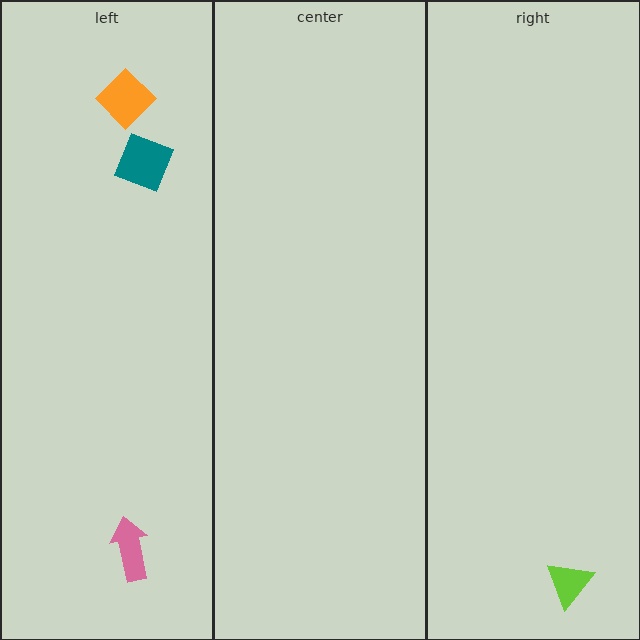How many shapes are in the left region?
3.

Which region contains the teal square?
The left region.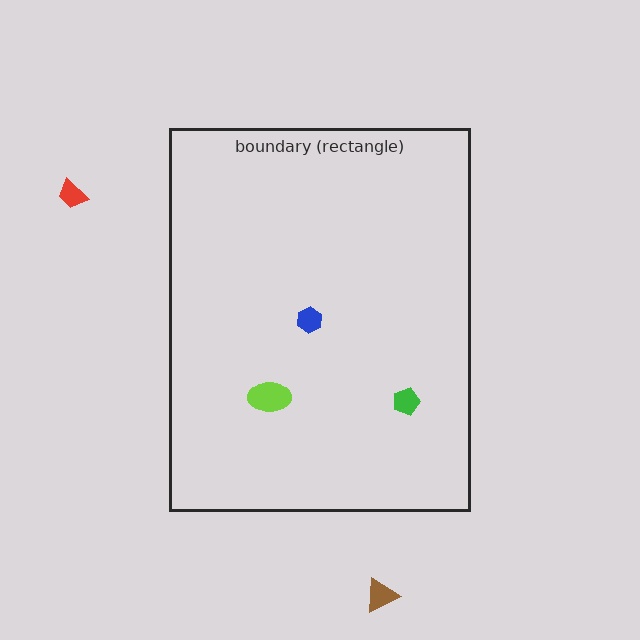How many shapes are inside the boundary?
3 inside, 2 outside.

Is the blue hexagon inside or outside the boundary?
Inside.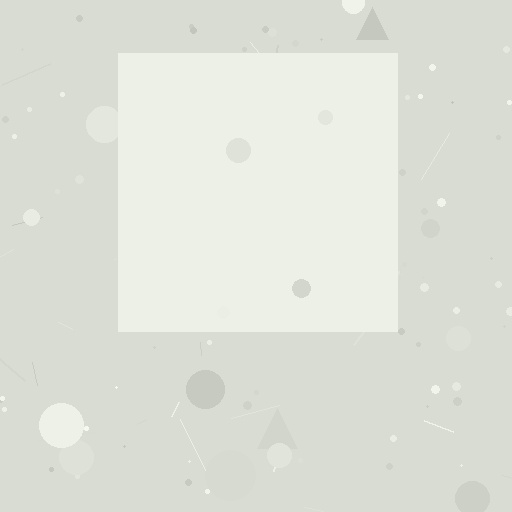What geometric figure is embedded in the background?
A square is embedded in the background.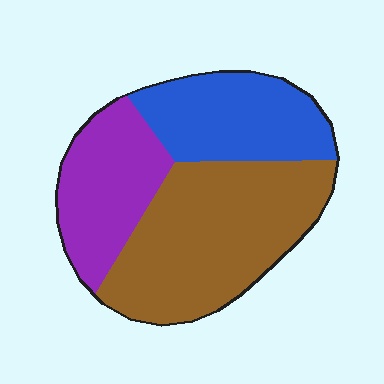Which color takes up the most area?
Brown, at roughly 45%.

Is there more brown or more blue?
Brown.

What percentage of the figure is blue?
Blue covers roughly 25% of the figure.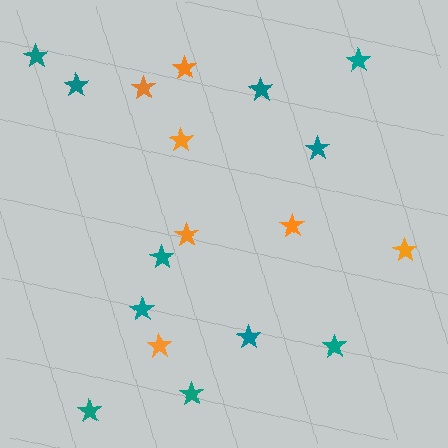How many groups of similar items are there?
There are 2 groups: one group of orange stars (7) and one group of teal stars (11).